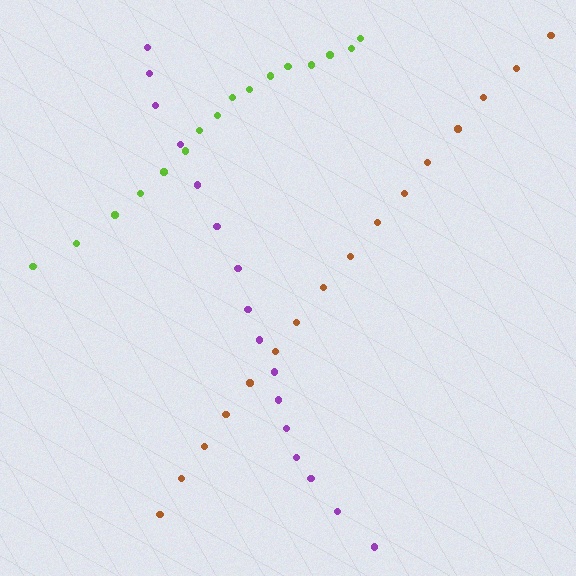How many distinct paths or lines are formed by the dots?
There are 3 distinct paths.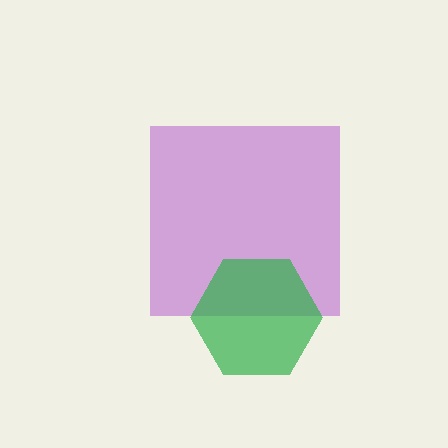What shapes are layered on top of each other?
The layered shapes are: a purple square, a green hexagon.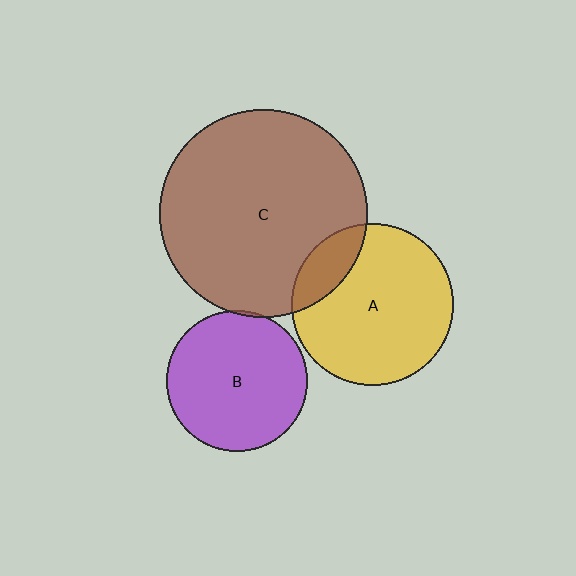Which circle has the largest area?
Circle C (brown).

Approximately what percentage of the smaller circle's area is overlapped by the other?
Approximately 15%.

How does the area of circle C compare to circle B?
Approximately 2.2 times.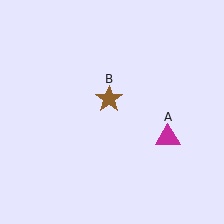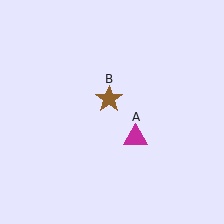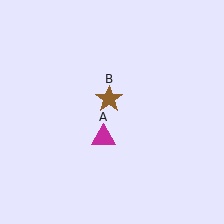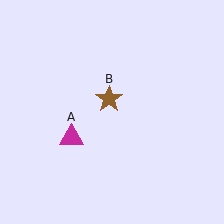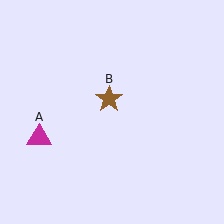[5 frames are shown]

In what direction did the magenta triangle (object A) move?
The magenta triangle (object A) moved left.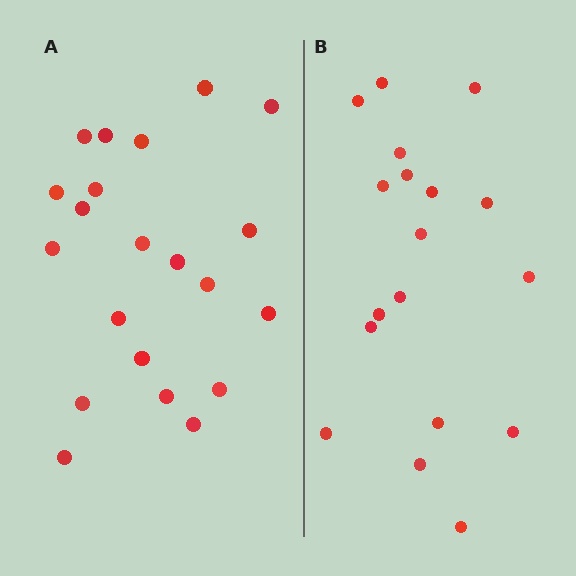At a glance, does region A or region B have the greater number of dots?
Region A (the left region) has more dots.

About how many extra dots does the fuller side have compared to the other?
Region A has just a few more — roughly 2 or 3 more dots than region B.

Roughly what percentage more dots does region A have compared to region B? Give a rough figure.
About 15% more.